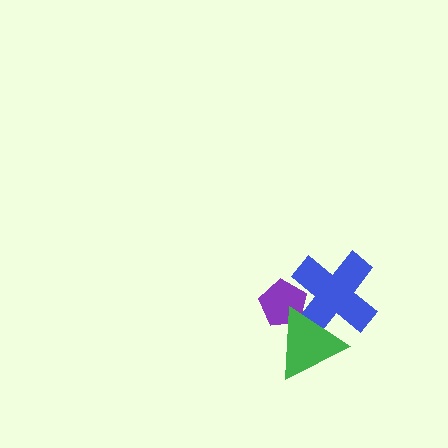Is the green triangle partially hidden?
No, no other shape covers it.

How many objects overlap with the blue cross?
2 objects overlap with the blue cross.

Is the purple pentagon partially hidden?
Yes, it is partially covered by another shape.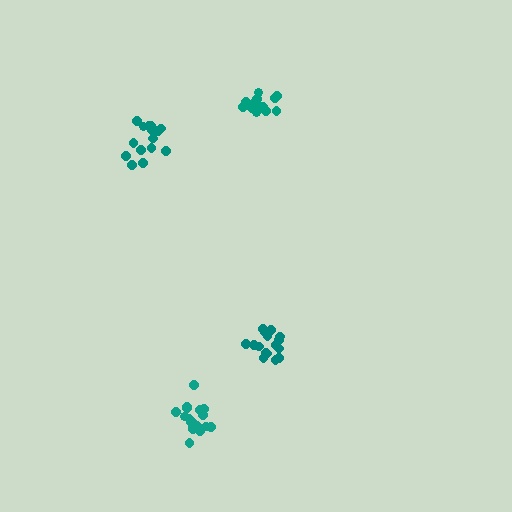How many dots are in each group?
Group 1: 13 dots, Group 2: 16 dots, Group 3: 19 dots, Group 4: 15 dots (63 total).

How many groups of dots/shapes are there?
There are 4 groups.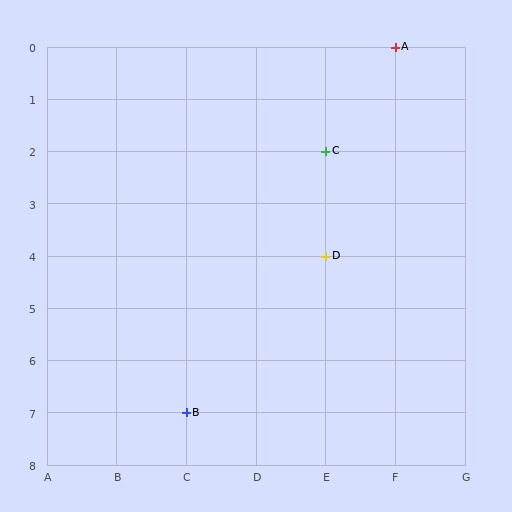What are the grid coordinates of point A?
Point A is at grid coordinates (F, 0).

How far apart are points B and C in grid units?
Points B and C are 2 columns and 5 rows apart (about 5.4 grid units diagonally).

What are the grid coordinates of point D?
Point D is at grid coordinates (E, 4).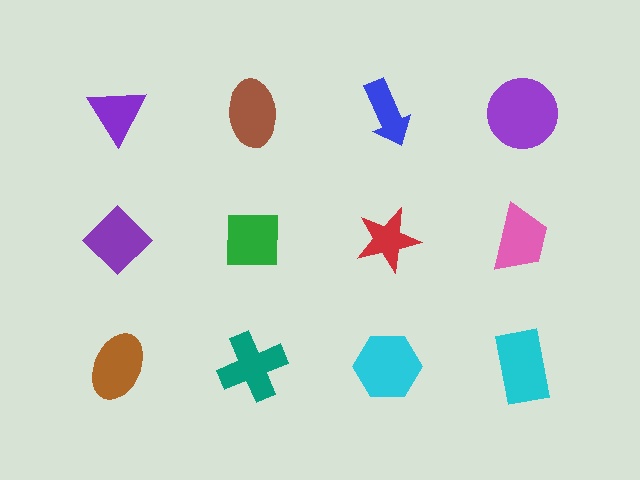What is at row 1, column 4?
A purple circle.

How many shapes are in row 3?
4 shapes.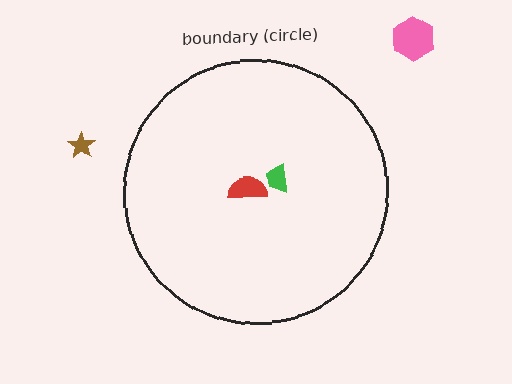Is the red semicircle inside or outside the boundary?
Inside.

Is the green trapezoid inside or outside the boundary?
Inside.